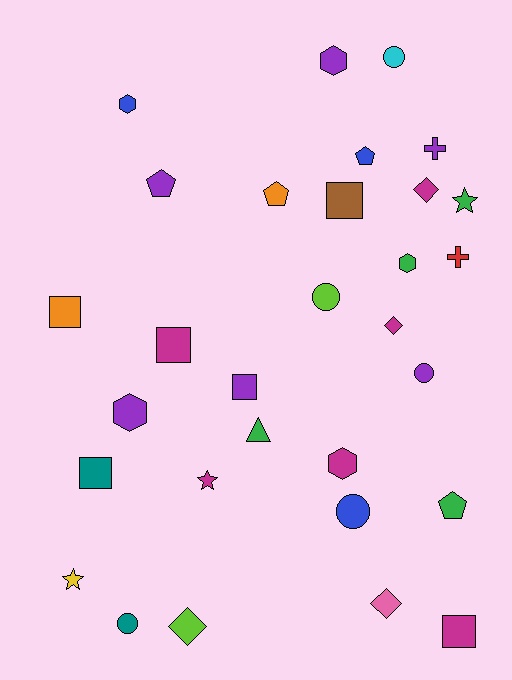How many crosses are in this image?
There are 2 crosses.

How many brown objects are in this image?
There is 1 brown object.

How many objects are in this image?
There are 30 objects.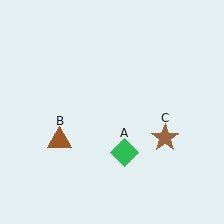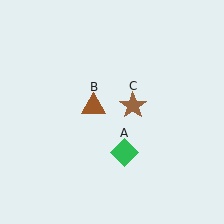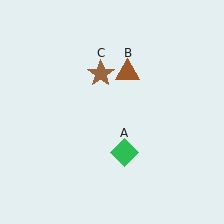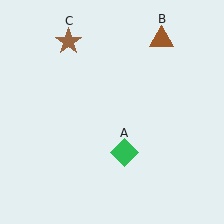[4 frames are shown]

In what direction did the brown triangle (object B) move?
The brown triangle (object B) moved up and to the right.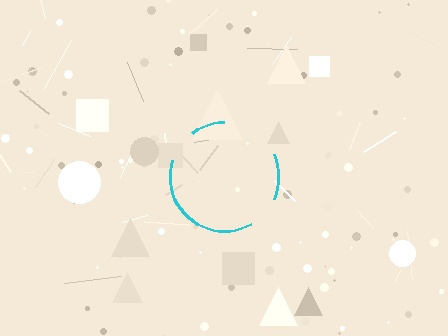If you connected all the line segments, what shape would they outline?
They would outline a circle.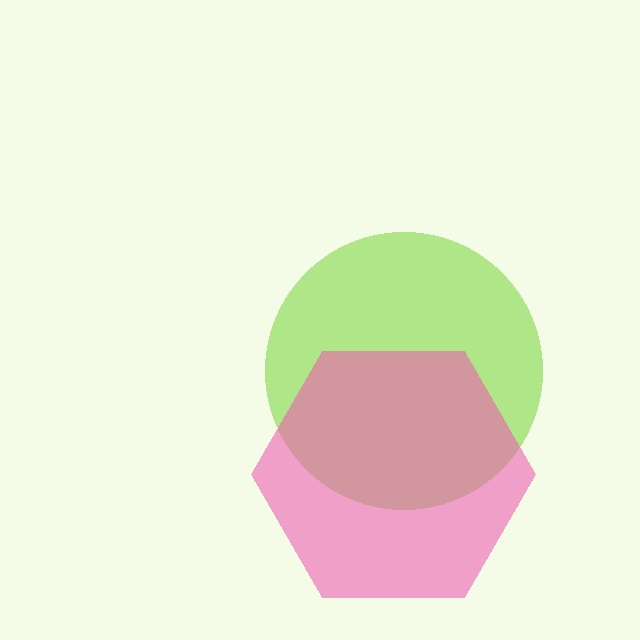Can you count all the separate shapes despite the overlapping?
Yes, there are 2 separate shapes.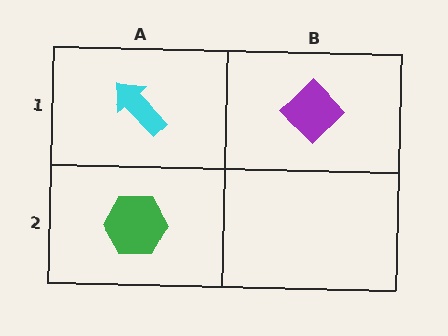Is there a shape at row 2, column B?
No, that cell is empty.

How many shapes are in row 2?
1 shape.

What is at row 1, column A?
A cyan arrow.